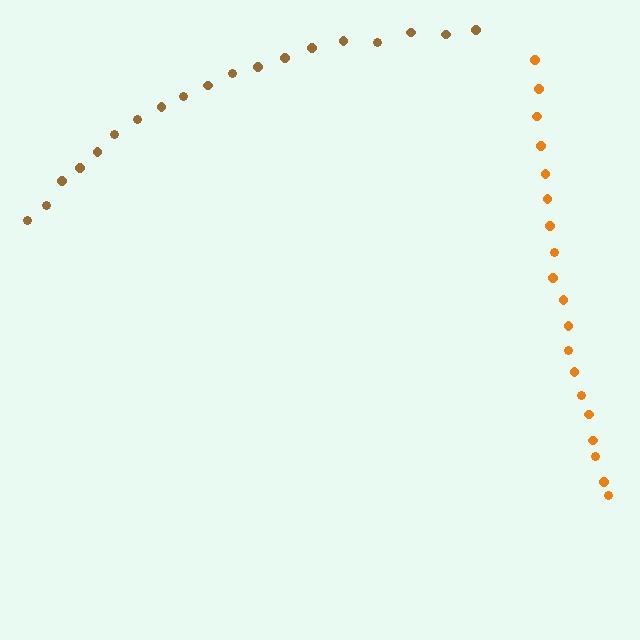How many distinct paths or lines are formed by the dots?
There are 2 distinct paths.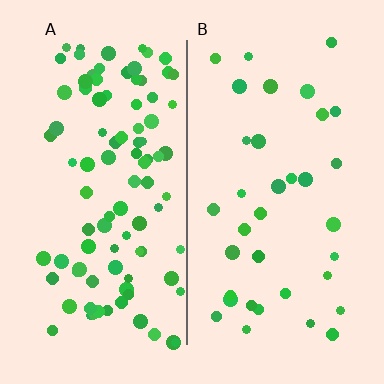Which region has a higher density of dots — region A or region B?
A (the left).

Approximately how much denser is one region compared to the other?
Approximately 2.7× — region A over region B.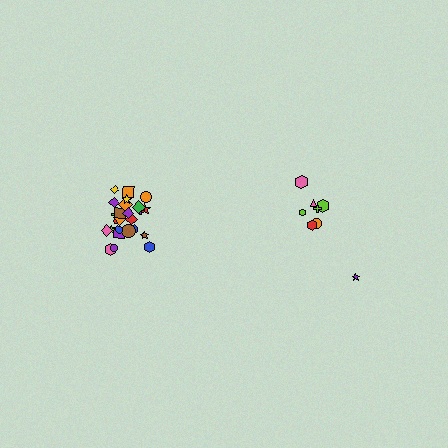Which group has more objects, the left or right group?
The left group.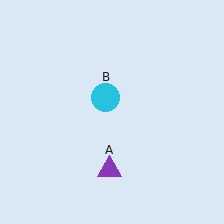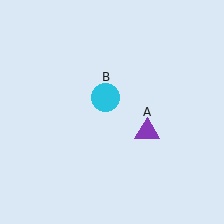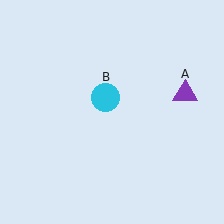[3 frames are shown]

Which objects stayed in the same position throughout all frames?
Cyan circle (object B) remained stationary.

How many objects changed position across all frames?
1 object changed position: purple triangle (object A).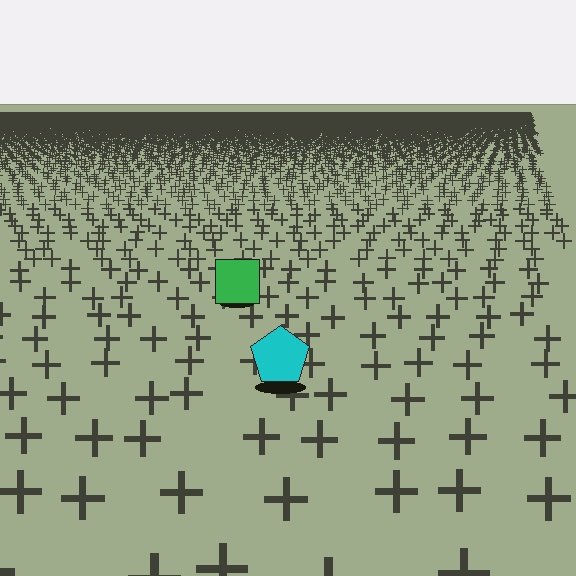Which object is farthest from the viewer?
The green square is farthest from the viewer. It appears smaller and the ground texture around it is denser.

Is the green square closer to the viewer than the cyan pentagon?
No. The cyan pentagon is closer — you can tell from the texture gradient: the ground texture is coarser near it.